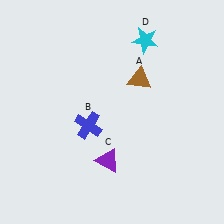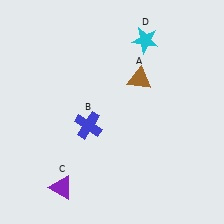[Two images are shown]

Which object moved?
The purple triangle (C) moved left.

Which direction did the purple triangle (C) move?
The purple triangle (C) moved left.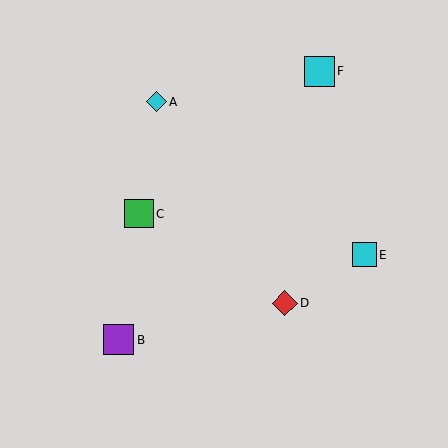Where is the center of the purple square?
The center of the purple square is at (119, 340).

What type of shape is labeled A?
Shape A is a cyan diamond.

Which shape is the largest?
The purple square (labeled B) is the largest.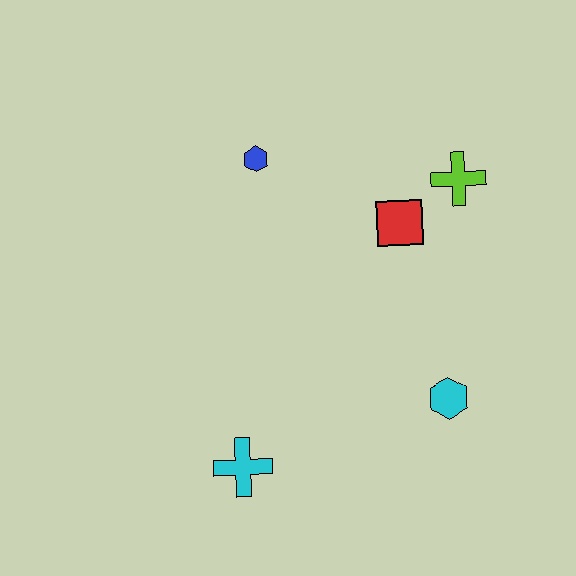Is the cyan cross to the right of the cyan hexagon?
No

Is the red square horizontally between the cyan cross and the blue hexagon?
No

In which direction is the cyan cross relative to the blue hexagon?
The cyan cross is below the blue hexagon.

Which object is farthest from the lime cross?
The cyan cross is farthest from the lime cross.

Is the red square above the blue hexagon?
No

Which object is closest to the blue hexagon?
The red square is closest to the blue hexagon.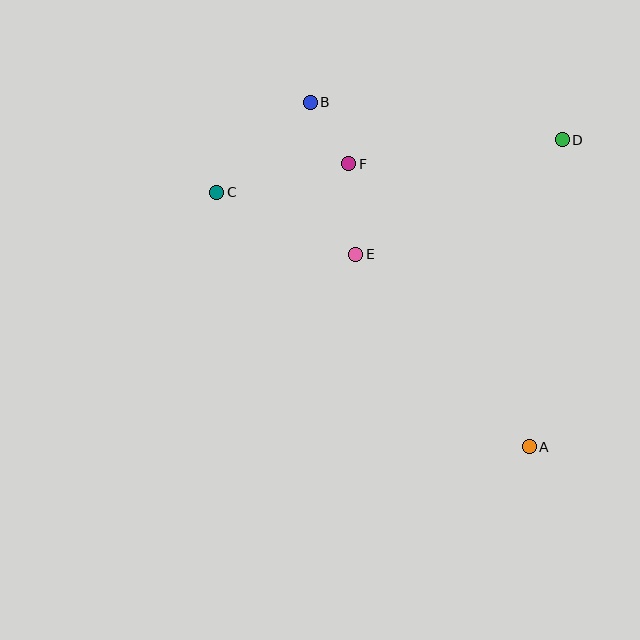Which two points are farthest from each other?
Points A and B are farthest from each other.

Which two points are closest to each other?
Points B and F are closest to each other.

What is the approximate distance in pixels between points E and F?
The distance between E and F is approximately 91 pixels.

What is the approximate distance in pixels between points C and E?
The distance between C and E is approximately 152 pixels.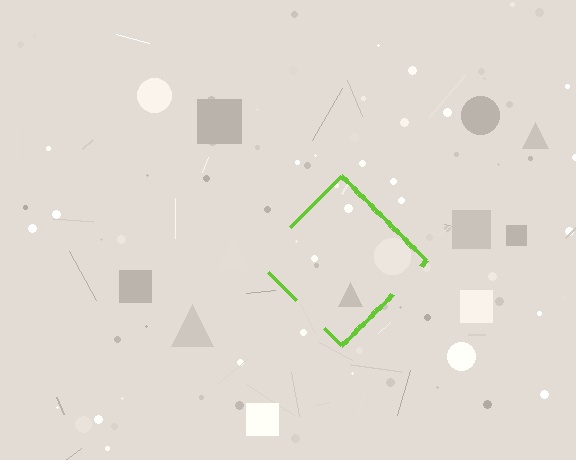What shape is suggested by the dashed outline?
The dashed outline suggests a diamond.